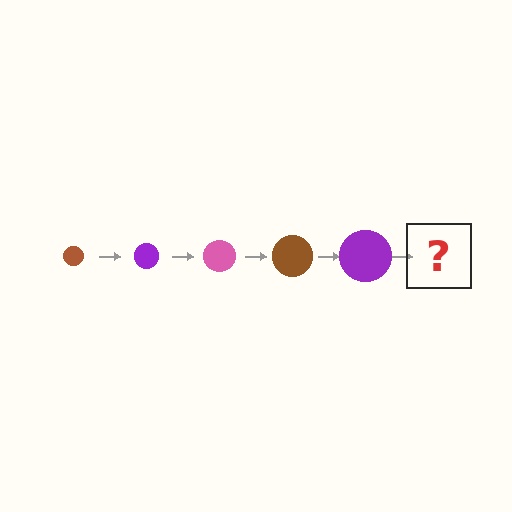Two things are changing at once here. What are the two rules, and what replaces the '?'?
The two rules are that the circle grows larger each step and the color cycles through brown, purple, and pink. The '?' should be a pink circle, larger than the previous one.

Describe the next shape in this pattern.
It should be a pink circle, larger than the previous one.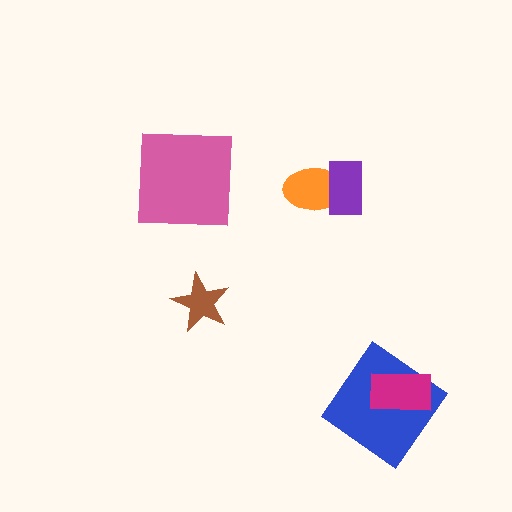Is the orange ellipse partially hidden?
Yes, it is partially covered by another shape.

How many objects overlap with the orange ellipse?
1 object overlaps with the orange ellipse.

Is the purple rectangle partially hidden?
No, no other shape covers it.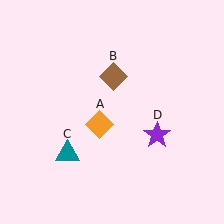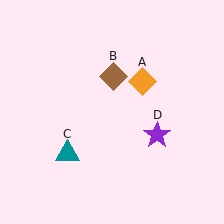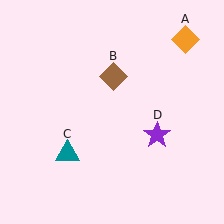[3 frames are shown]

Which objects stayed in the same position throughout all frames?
Brown diamond (object B) and teal triangle (object C) and purple star (object D) remained stationary.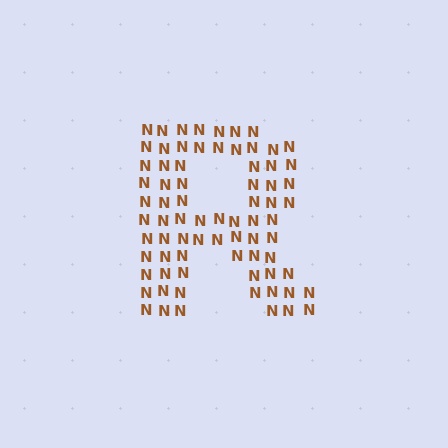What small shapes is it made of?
It is made of small letter N's.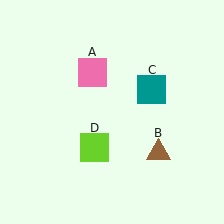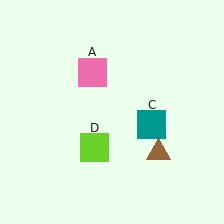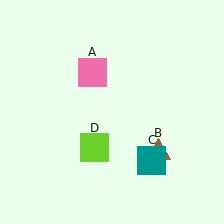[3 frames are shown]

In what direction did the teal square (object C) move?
The teal square (object C) moved down.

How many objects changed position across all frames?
1 object changed position: teal square (object C).